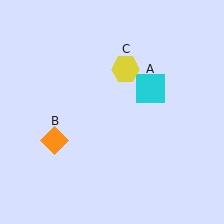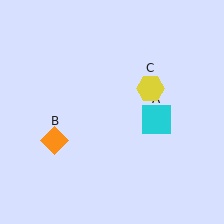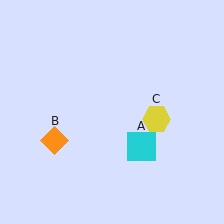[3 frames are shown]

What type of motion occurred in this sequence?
The cyan square (object A), yellow hexagon (object C) rotated clockwise around the center of the scene.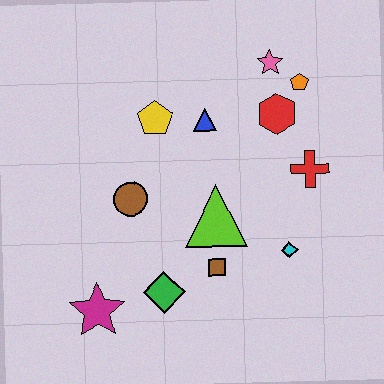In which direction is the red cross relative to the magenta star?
The red cross is to the right of the magenta star.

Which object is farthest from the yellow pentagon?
The magenta star is farthest from the yellow pentagon.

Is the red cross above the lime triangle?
Yes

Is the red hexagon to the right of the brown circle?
Yes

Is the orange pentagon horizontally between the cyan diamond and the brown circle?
No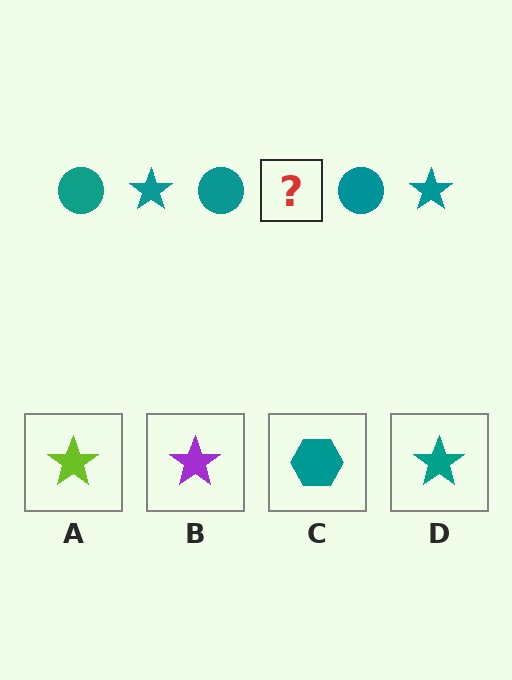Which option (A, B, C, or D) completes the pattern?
D.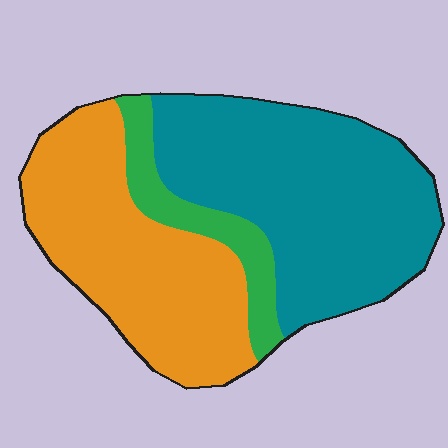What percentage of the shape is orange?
Orange takes up about two fifths (2/5) of the shape.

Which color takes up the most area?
Teal, at roughly 50%.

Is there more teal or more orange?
Teal.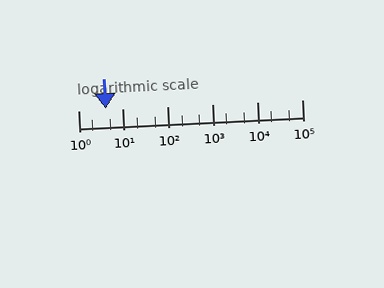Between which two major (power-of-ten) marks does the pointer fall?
The pointer is between 1 and 10.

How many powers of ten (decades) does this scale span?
The scale spans 5 decades, from 1 to 100000.